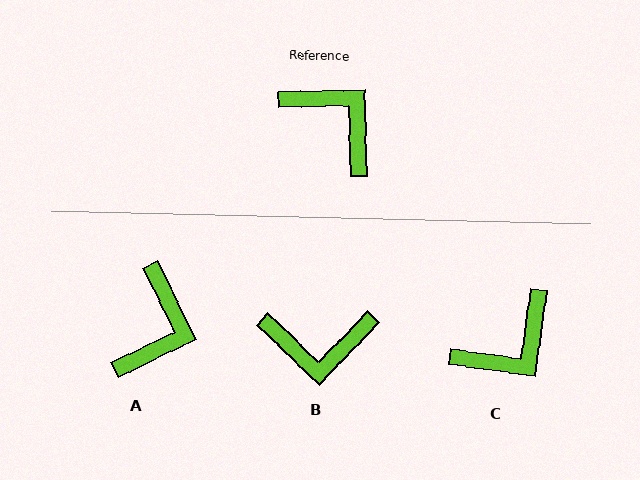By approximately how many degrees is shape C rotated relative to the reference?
Approximately 99 degrees clockwise.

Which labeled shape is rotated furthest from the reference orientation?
B, about 135 degrees away.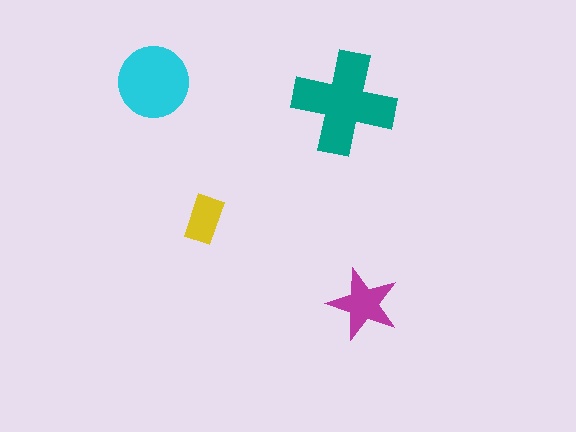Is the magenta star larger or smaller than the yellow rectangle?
Larger.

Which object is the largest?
The teal cross.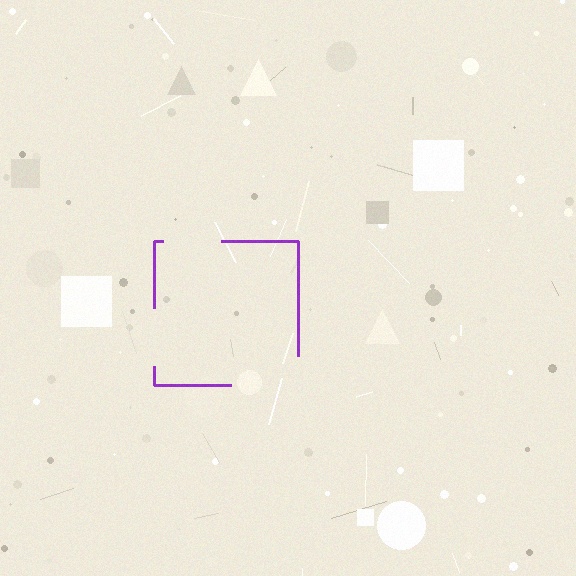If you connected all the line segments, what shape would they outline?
They would outline a square.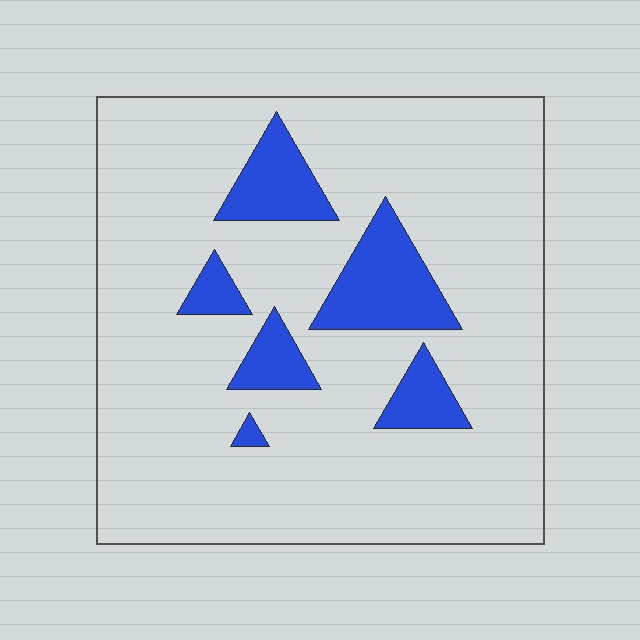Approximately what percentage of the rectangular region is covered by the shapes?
Approximately 15%.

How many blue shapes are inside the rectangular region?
6.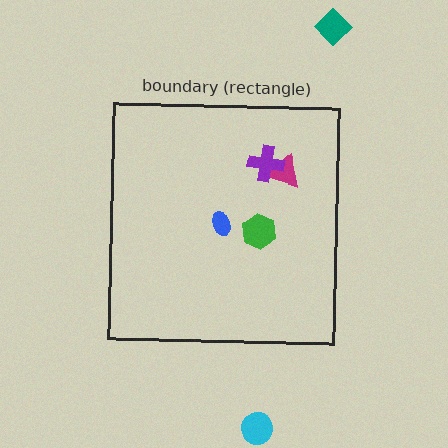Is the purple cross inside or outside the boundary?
Inside.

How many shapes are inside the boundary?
4 inside, 2 outside.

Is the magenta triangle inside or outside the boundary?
Inside.